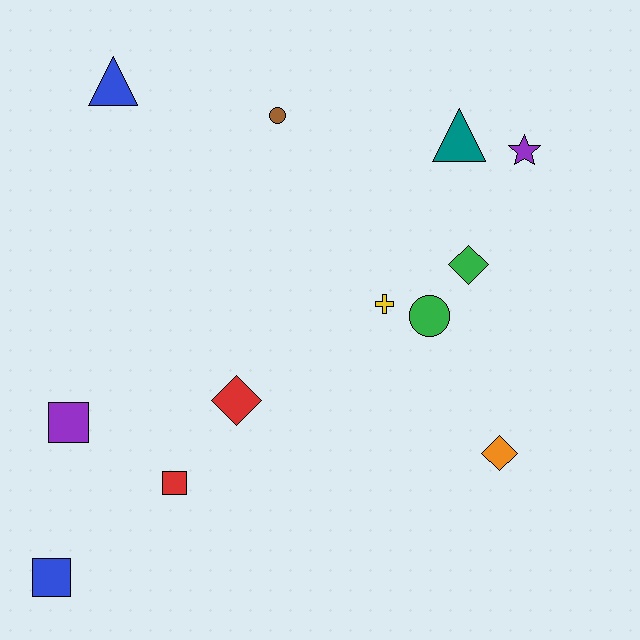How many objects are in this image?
There are 12 objects.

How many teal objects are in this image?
There is 1 teal object.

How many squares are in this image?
There are 3 squares.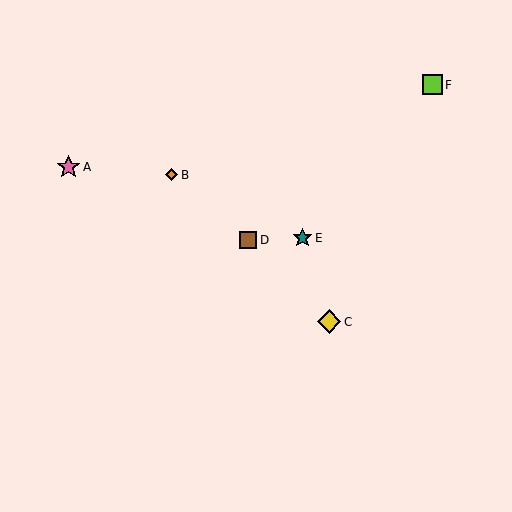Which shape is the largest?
The yellow diamond (labeled C) is the largest.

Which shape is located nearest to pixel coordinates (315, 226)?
The teal star (labeled E) at (302, 238) is nearest to that location.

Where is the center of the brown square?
The center of the brown square is at (248, 240).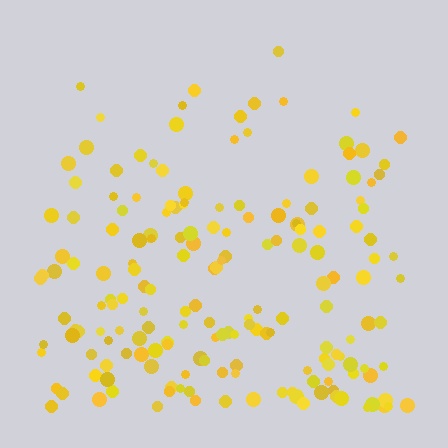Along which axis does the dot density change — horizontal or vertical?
Vertical.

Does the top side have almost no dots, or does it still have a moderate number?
Still a moderate number, just noticeably fewer than the bottom.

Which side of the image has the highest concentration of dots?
The bottom.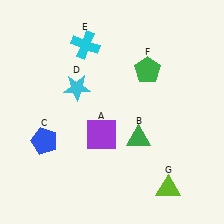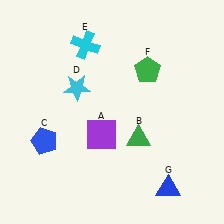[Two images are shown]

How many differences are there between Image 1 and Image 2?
There is 1 difference between the two images.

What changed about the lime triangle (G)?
In Image 1, G is lime. In Image 2, it changed to blue.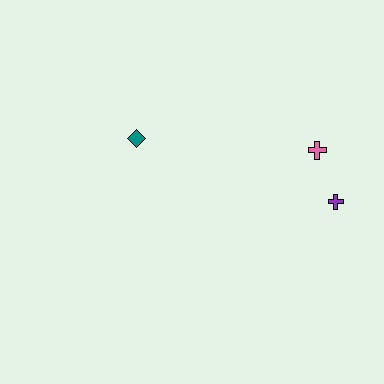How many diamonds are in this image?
There is 1 diamond.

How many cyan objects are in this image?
There are no cyan objects.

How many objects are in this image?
There are 3 objects.